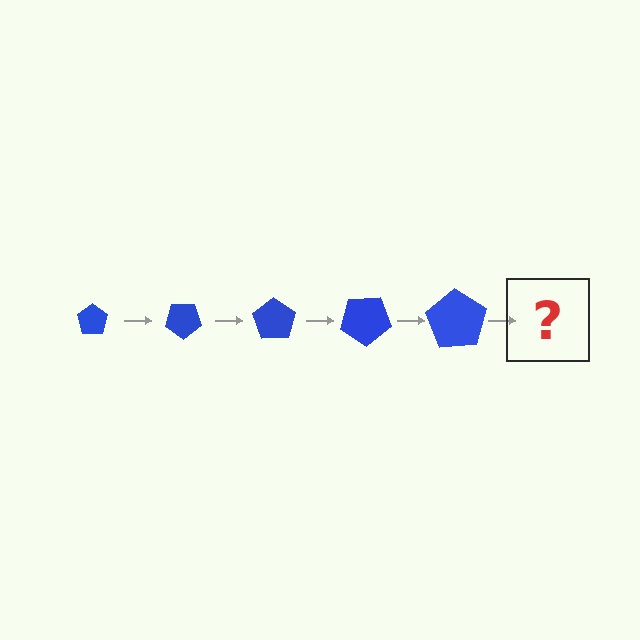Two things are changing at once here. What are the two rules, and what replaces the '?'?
The two rules are that the pentagon grows larger each step and it rotates 35 degrees each step. The '?' should be a pentagon, larger than the previous one and rotated 175 degrees from the start.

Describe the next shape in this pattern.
It should be a pentagon, larger than the previous one and rotated 175 degrees from the start.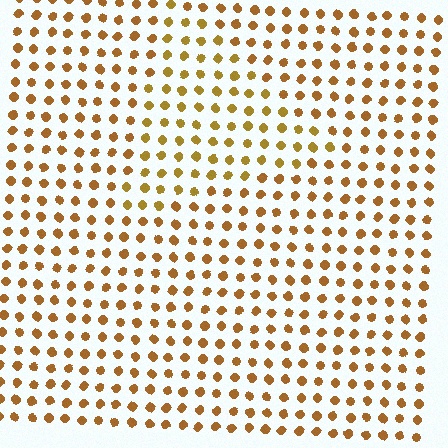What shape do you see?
I see a triangle.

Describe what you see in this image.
The image is filled with small brown elements in a uniform arrangement. A triangle-shaped region is visible where the elements are tinted to a slightly different hue, forming a subtle color boundary.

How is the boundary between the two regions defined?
The boundary is defined purely by a slight shift in hue (about 16 degrees). Spacing, size, and orientation are identical on both sides.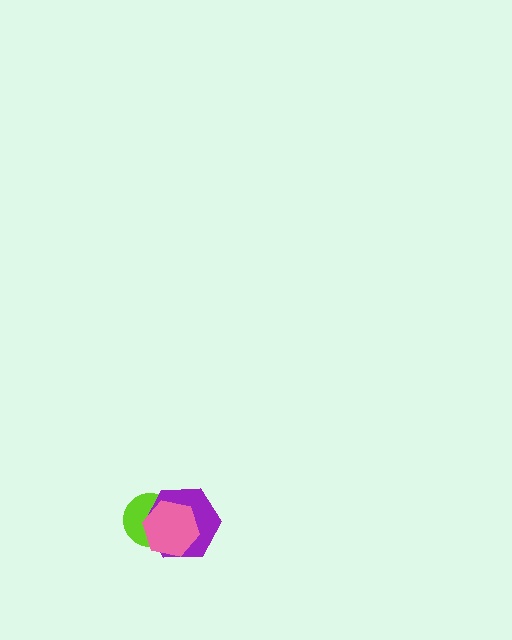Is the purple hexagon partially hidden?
Yes, it is partially covered by another shape.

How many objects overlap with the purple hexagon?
2 objects overlap with the purple hexagon.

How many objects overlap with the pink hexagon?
2 objects overlap with the pink hexagon.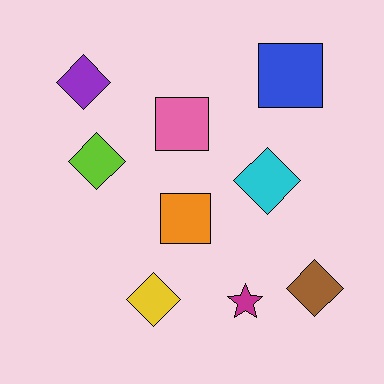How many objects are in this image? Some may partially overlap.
There are 9 objects.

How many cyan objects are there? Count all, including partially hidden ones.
There is 1 cyan object.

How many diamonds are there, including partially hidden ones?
There are 5 diamonds.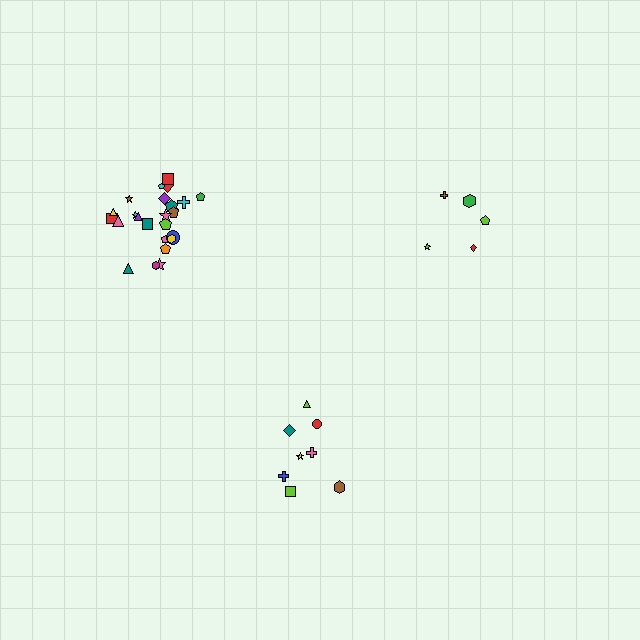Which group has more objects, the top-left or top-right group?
The top-left group.